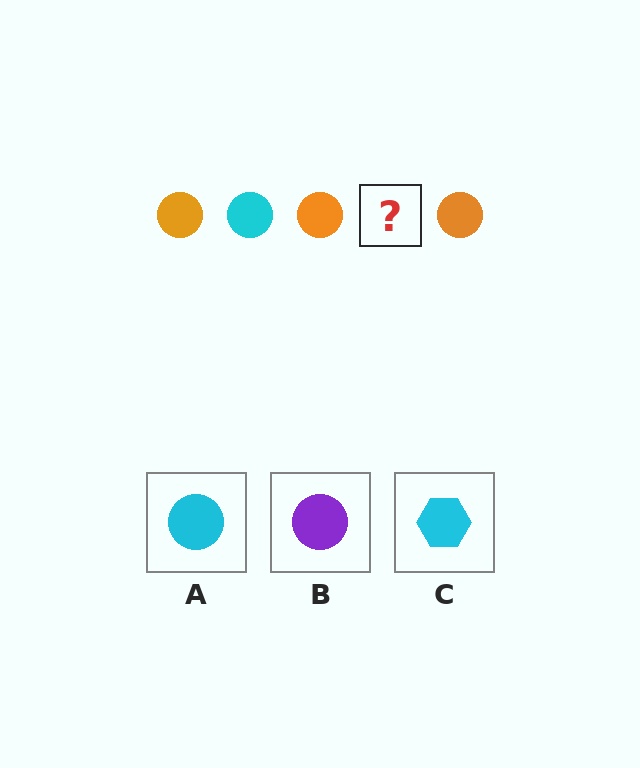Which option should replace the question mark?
Option A.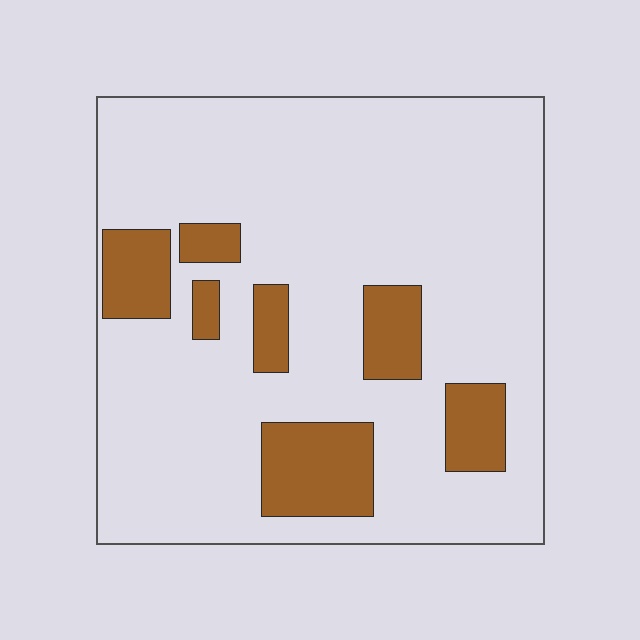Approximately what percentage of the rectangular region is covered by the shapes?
Approximately 20%.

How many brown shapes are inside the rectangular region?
7.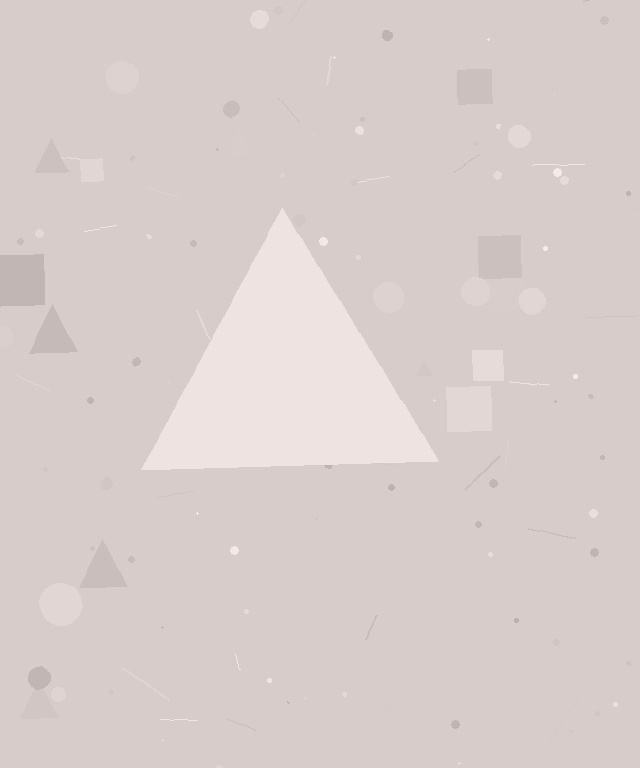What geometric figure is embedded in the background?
A triangle is embedded in the background.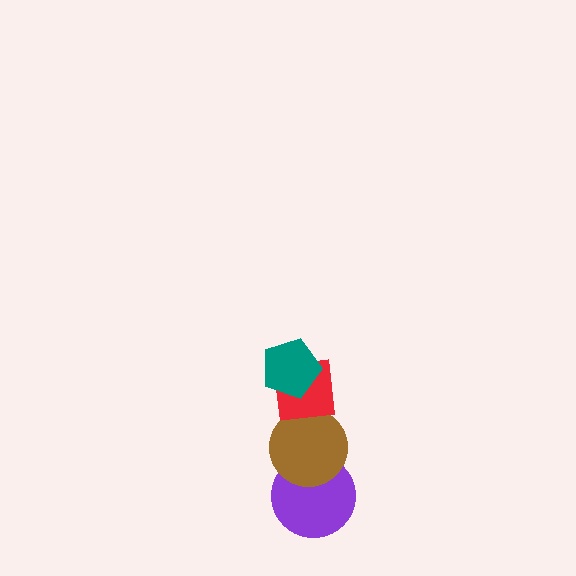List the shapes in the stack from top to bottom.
From top to bottom: the teal pentagon, the red square, the brown circle, the purple circle.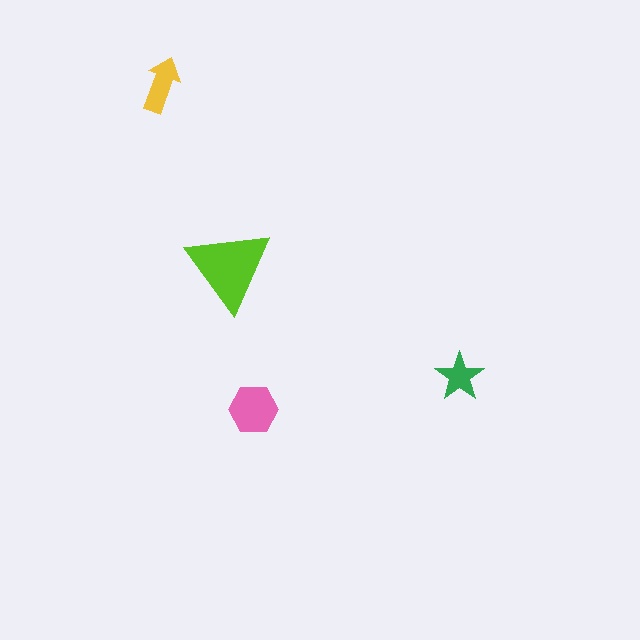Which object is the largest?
The lime triangle.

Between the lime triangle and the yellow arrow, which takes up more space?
The lime triangle.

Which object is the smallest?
The green star.